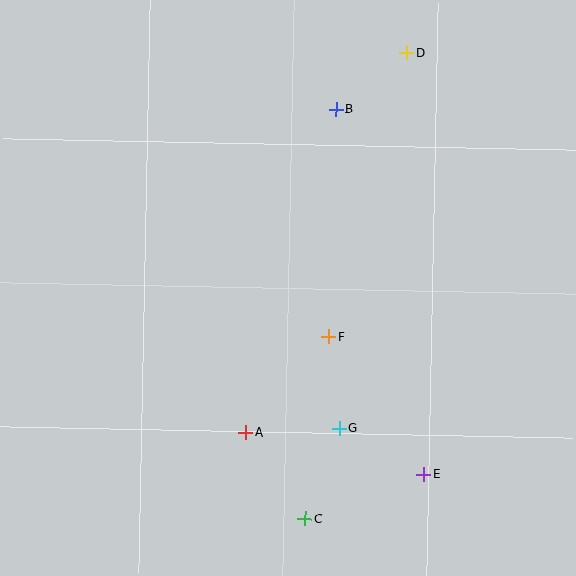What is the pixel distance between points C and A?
The distance between C and A is 105 pixels.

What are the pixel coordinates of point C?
Point C is at (305, 519).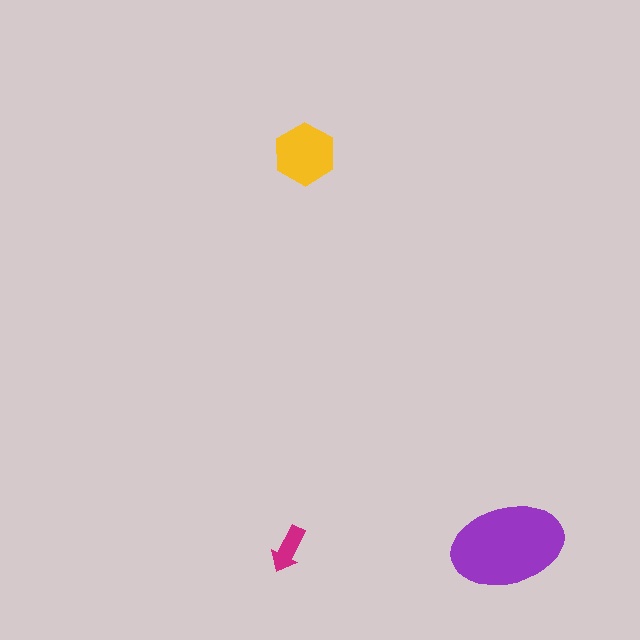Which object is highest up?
The yellow hexagon is topmost.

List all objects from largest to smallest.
The purple ellipse, the yellow hexagon, the magenta arrow.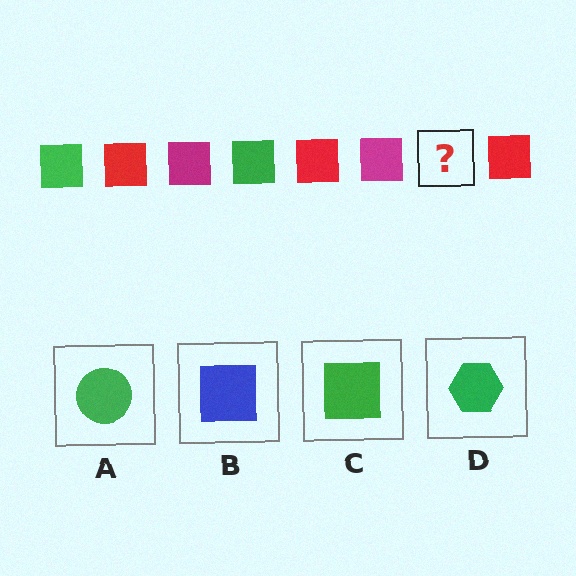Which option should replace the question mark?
Option C.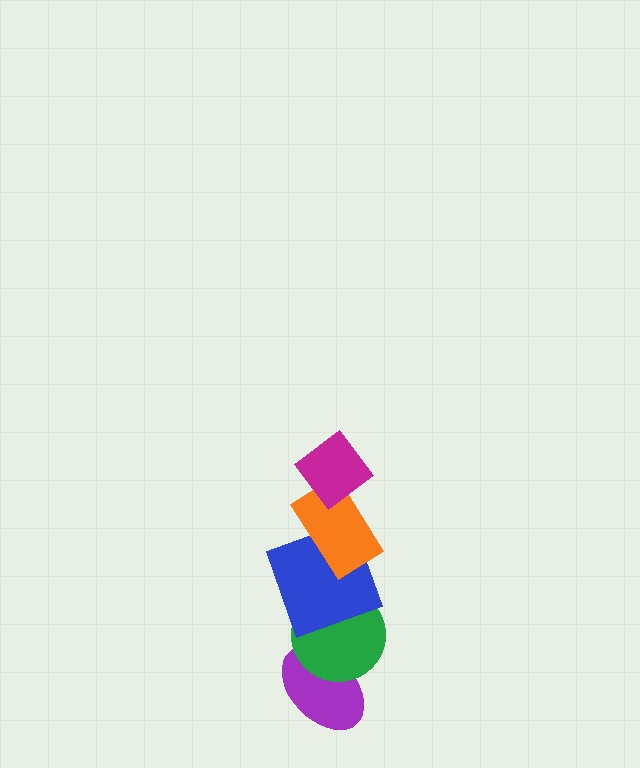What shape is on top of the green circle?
The blue square is on top of the green circle.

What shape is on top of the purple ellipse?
The green circle is on top of the purple ellipse.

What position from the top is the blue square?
The blue square is 3rd from the top.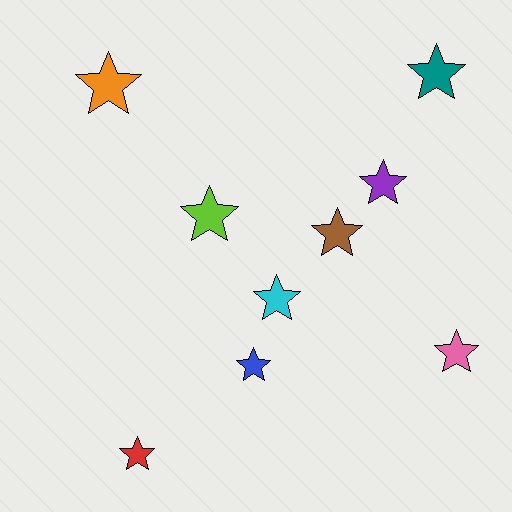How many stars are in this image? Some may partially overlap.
There are 9 stars.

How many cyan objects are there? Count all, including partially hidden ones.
There is 1 cyan object.